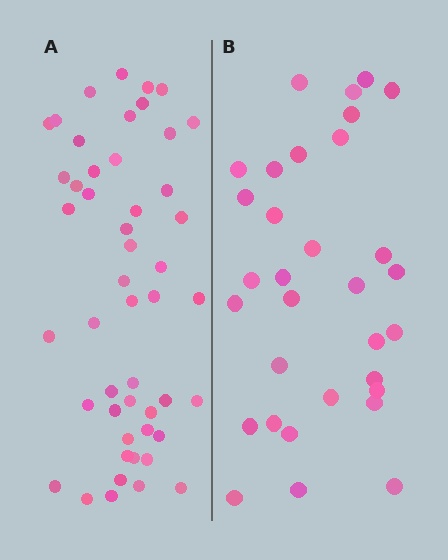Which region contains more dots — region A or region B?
Region A (the left region) has more dots.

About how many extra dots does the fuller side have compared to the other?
Region A has approximately 15 more dots than region B.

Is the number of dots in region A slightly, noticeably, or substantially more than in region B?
Region A has substantially more. The ratio is roughly 1.5 to 1.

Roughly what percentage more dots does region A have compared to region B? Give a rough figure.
About 55% more.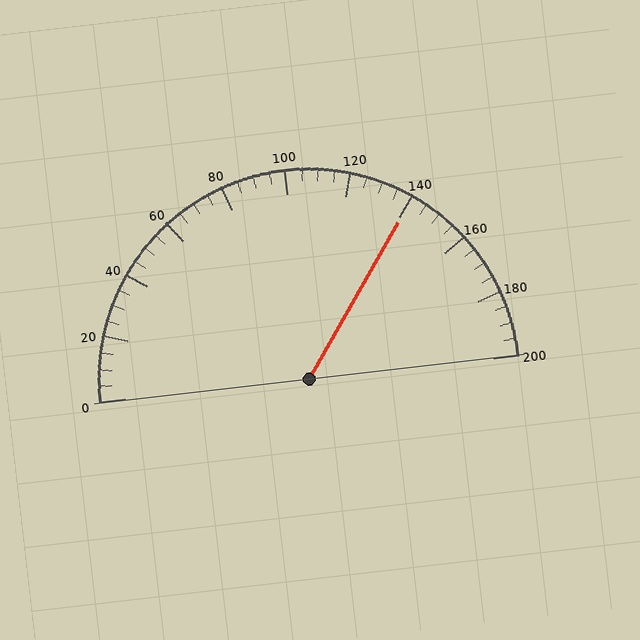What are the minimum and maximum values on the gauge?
The gauge ranges from 0 to 200.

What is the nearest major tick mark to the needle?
The nearest major tick mark is 140.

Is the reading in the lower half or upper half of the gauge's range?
The reading is in the upper half of the range (0 to 200).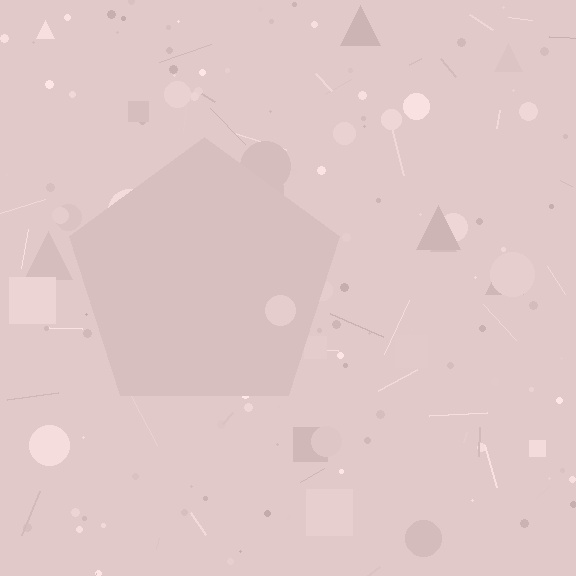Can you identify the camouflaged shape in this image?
The camouflaged shape is a pentagon.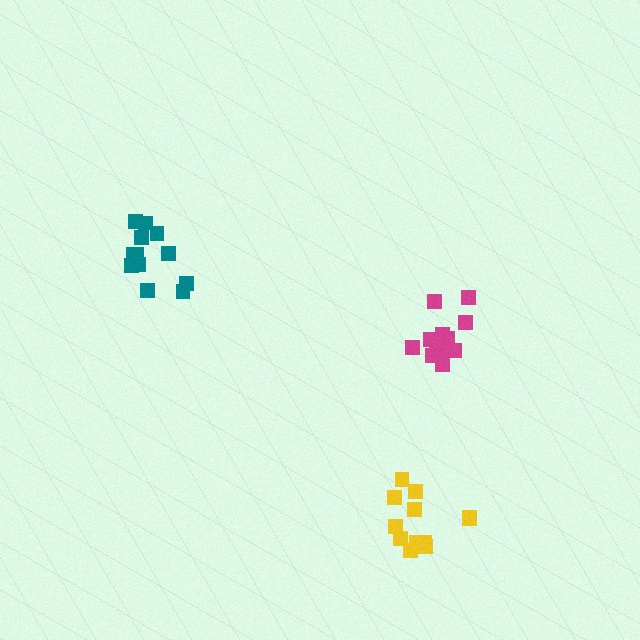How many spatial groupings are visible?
There are 3 spatial groupings.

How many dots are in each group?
Group 1: 13 dots, Group 2: 13 dots, Group 3: 12 dots (38 total).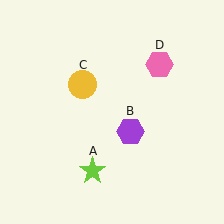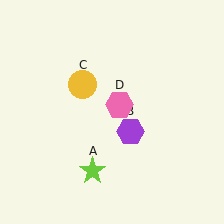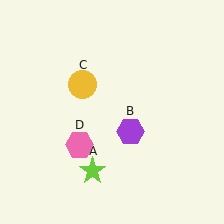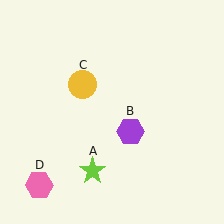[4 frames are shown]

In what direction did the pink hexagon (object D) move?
The pink hexagon (object D) moved down and to the left.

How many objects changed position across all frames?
1 object changed position: pink hexagon (object D).